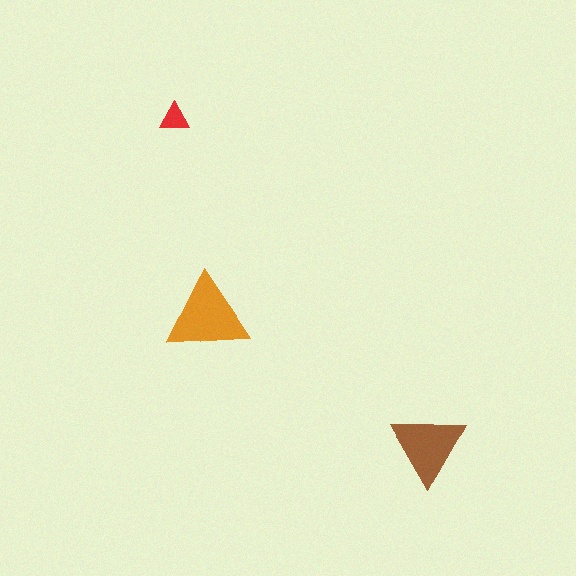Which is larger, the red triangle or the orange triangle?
The orange one.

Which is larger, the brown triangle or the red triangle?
The brown one.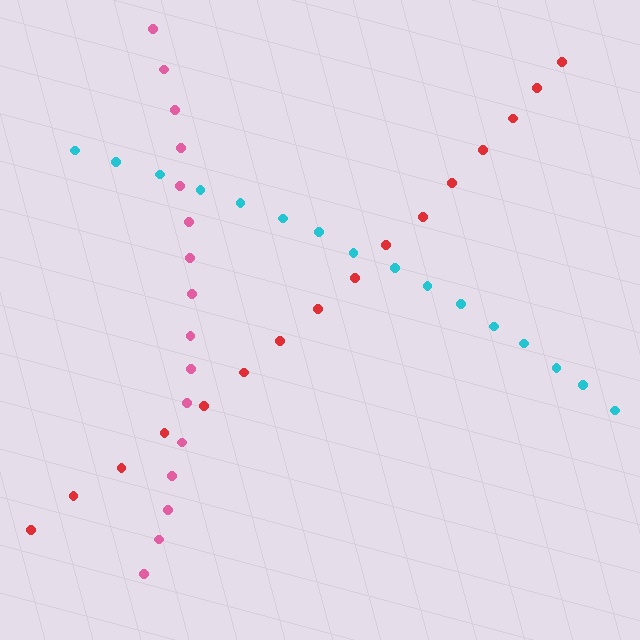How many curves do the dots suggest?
There are 3 distinct paths.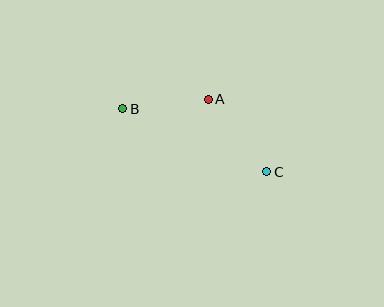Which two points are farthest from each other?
Points B and C are farthest from each other.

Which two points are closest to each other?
Points A and B are closest to each other.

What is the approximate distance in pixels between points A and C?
The distance between A and C is approximately 93 pixels.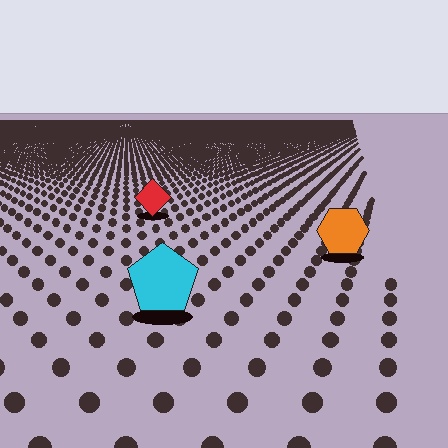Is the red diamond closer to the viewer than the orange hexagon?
No. The orange hexagon is closer — you can tell from the texture gradient: the ground texture is coarser near it.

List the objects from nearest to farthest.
From nearest to farthest: the cyan pentagon, the orange hexagon, the red diamond.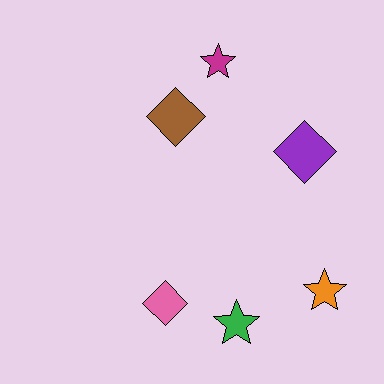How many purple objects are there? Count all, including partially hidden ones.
There is 1 purple object.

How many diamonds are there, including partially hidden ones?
There are 3 diamonds.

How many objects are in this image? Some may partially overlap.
There are 6 objects.